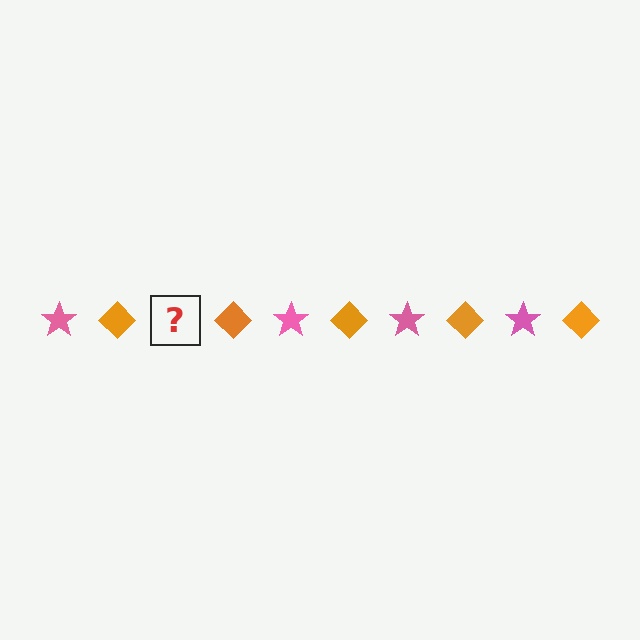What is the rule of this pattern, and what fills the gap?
The rule is that the pattern alternates between pink star and orange diamond. The gap should be filled with a pink star.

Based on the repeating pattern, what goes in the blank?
The blank should be a pink star.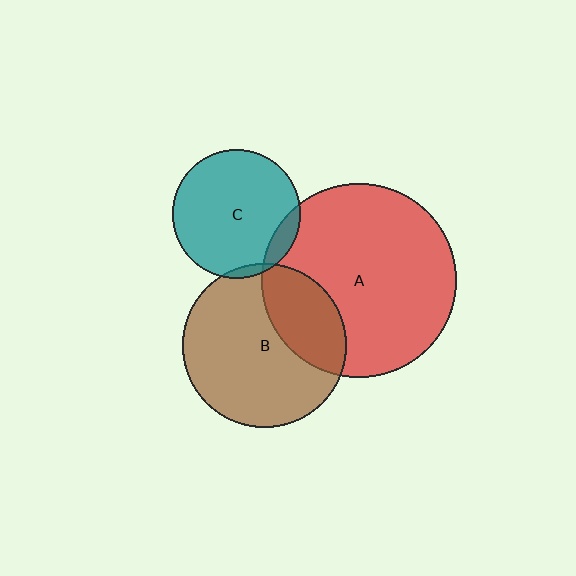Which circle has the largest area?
Circle A (red).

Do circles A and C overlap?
Yes.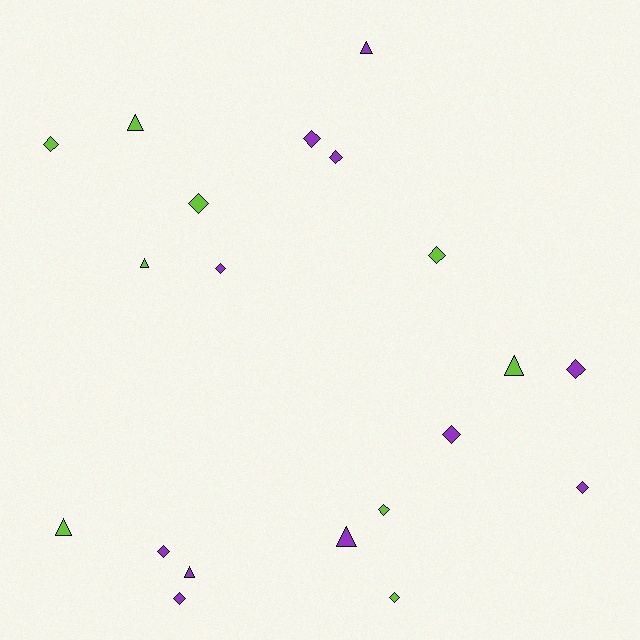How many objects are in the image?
There are 20 objects.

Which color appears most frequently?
Purple, with 11 objects.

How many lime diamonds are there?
There are 5 lime diamonds.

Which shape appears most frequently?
Diamond, with 13 objects.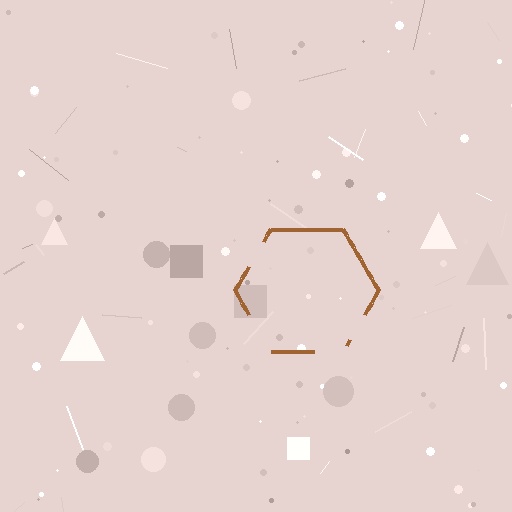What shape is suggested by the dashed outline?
The dashed outline suggests a hexagon.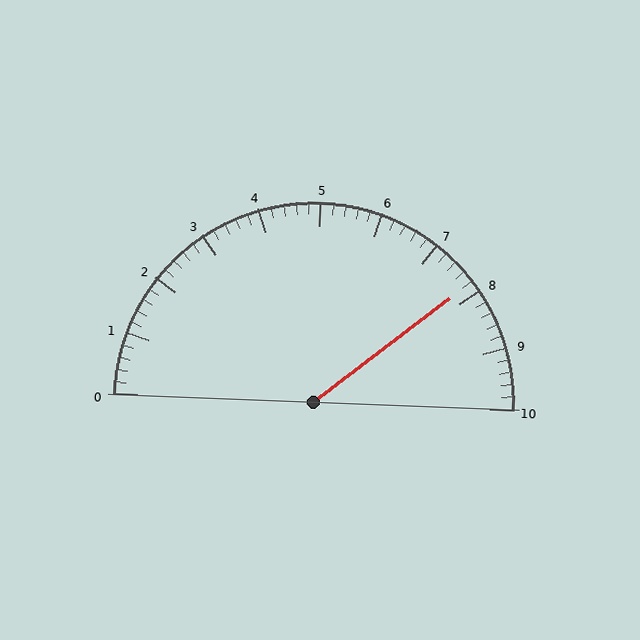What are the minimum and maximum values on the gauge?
The gauge ranges from 0 to 10.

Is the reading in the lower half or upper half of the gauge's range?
The reading is in the upper half of the range (0 to 10).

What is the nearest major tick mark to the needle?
The nearest major tick mark is 8.